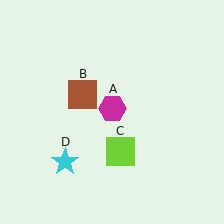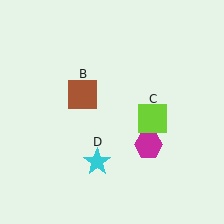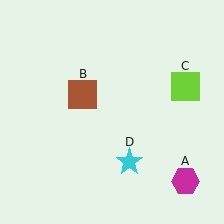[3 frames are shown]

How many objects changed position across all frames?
3 objects changed position: magenta hexagon (object A), lime square (object C), cyan star (object D).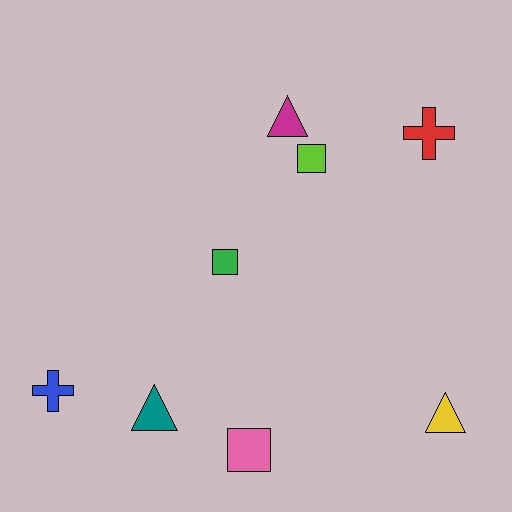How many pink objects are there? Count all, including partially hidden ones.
There is 1 pink object.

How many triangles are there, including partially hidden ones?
There are 3 triangles.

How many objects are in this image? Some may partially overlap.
There are 8 objects.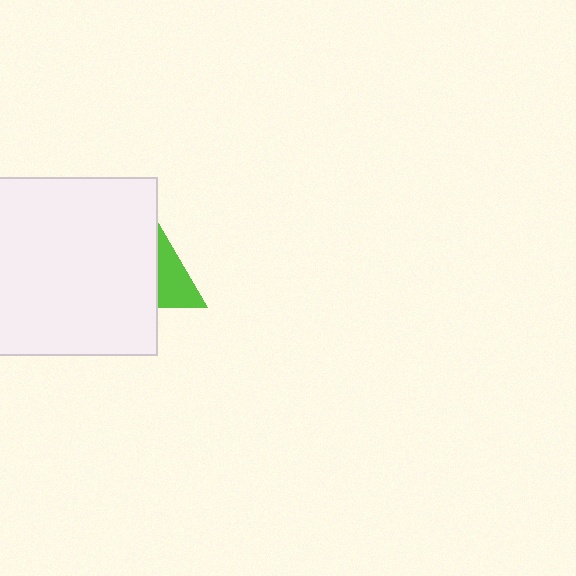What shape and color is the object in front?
The object in front is a white square.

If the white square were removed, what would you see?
You would see the complete lime triangle.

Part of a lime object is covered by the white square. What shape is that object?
It is a triangle.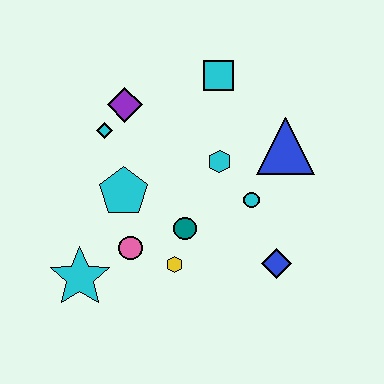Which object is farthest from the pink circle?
The cyan square is farthest from the pink circle.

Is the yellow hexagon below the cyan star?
No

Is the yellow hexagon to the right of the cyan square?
No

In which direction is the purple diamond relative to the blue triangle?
The purple diamond is to the left of the blue triangle.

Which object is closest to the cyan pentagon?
The pink circle is closest to the cyan pentagon.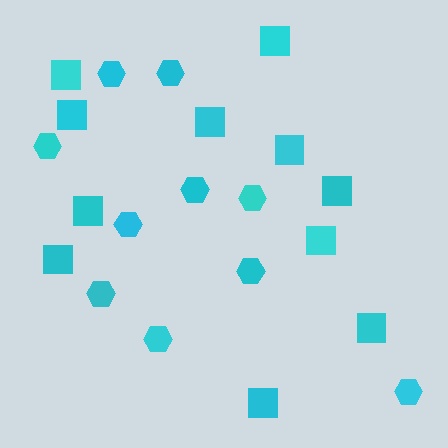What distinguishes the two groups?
There are 2 groups: one group of hexagons (10) and one group of squares (11).